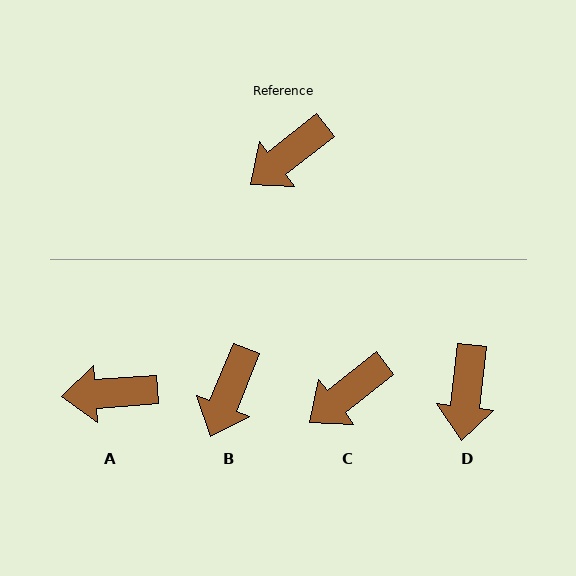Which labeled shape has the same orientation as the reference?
C.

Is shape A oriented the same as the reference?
No, it is off by about 34 degrees.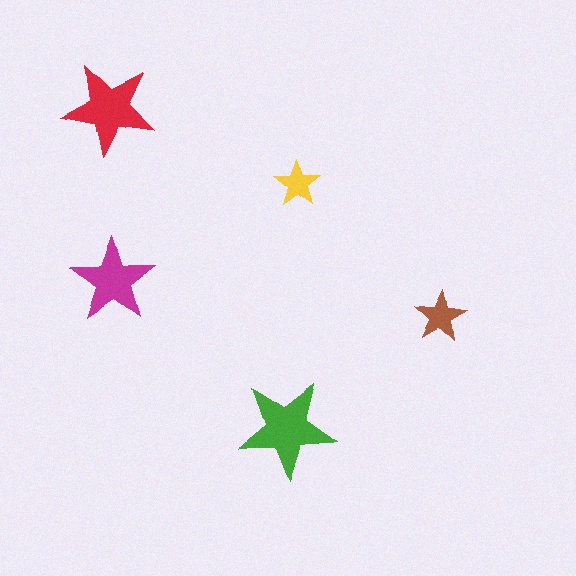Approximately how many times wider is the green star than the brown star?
About 2 times wider.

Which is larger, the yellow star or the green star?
The green one.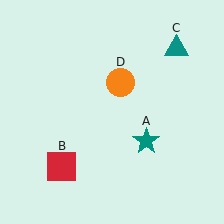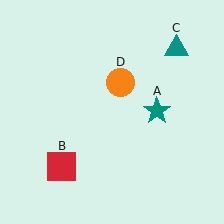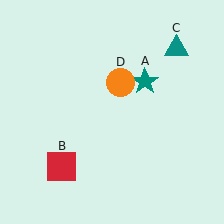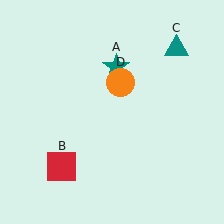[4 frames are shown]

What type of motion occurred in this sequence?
The teal star (object A) rotated counterclockwise around the center of the scene.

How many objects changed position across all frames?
1 object changed position: teal star (object A).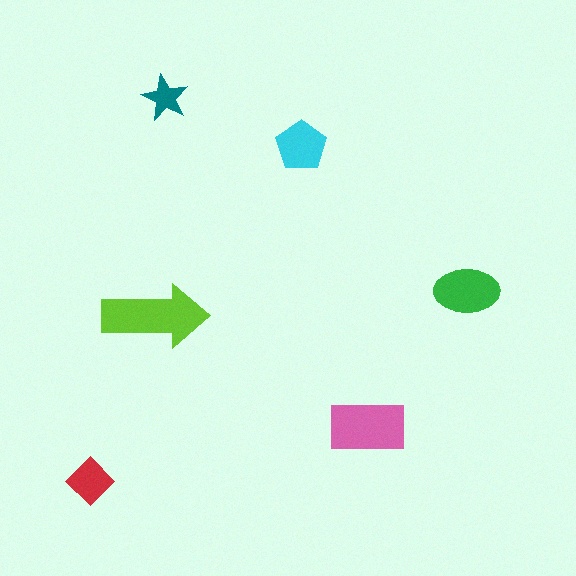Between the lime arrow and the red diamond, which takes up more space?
The lime arrow.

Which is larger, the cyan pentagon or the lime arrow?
The lime arrow.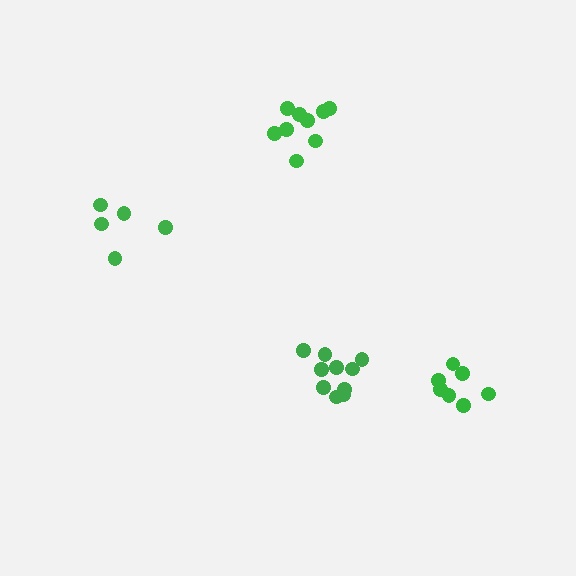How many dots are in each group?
Group 1: 9 dots, Group 2: 10 dots, Group 3: 7 dots, Group 4: 5 dots (31 total).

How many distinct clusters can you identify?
There are 4 distinct clusters.